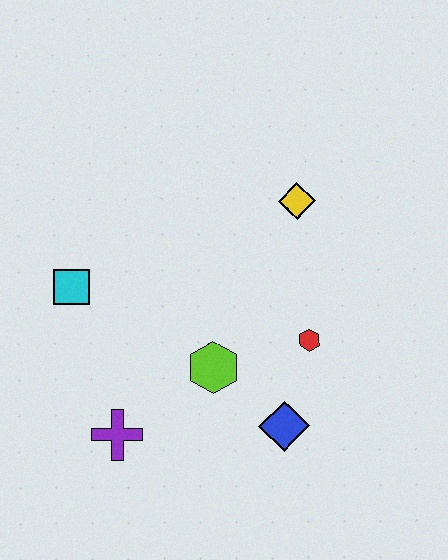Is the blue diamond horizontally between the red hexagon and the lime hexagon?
Yes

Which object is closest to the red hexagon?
The blue diamond is closest to the red hexagon.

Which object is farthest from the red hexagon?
The cyan square is farthest from the red hexagon.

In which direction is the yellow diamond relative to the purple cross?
The yellow diamond is above the purple cross.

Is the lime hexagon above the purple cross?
Yes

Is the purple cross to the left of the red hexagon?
Yes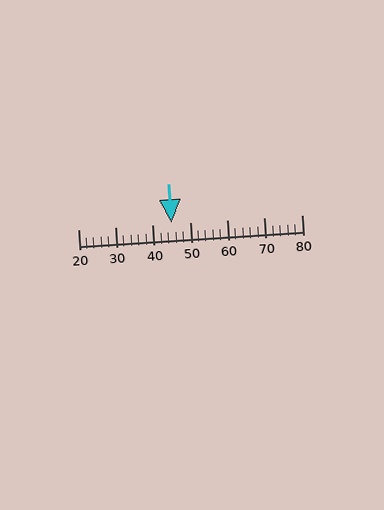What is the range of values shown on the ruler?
The ruler shows values from 20 to 80.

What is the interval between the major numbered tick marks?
The major tick marks are spaced 10 units apart.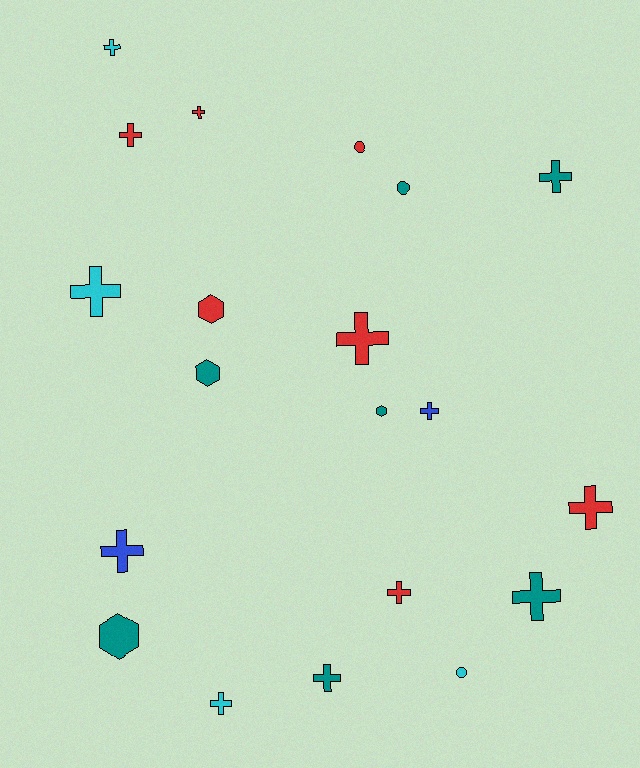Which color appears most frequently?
Red, with 7 objects.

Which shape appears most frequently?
Cross, with 13 objects.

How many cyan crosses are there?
There are 3 cyan crosses.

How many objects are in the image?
There are 20 objects.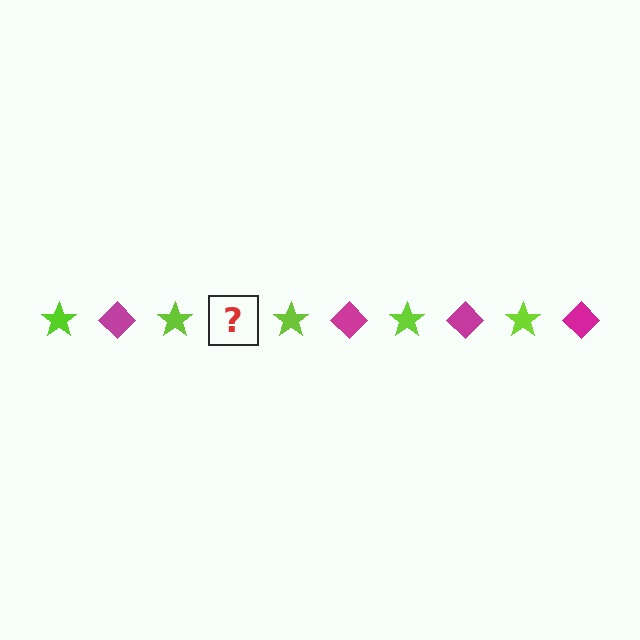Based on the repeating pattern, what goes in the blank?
The blank should be a magenta diamond.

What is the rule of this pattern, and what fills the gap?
The rule is that the pattern alternates between lime star and magenta diamond. The gap should be filled with a magenta diamond.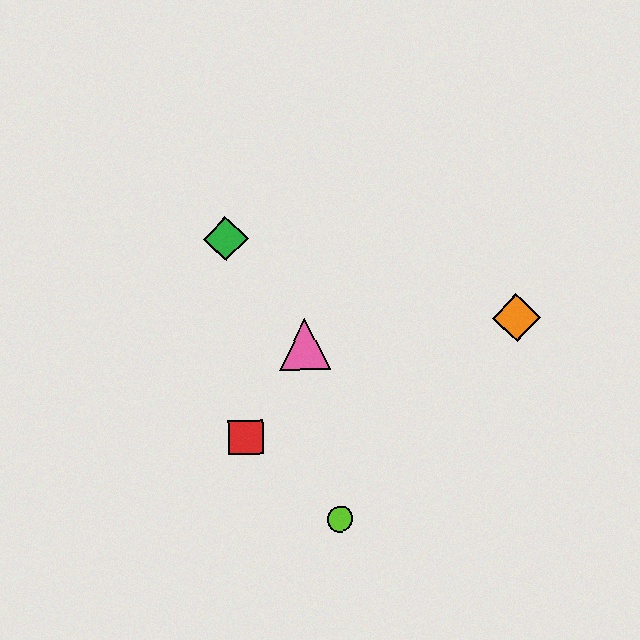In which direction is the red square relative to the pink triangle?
The red square is below the pink triangle.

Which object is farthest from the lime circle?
The green diamond is farthest from the lime circle.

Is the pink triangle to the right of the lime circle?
No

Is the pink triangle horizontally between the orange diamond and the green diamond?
Yes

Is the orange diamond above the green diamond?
No